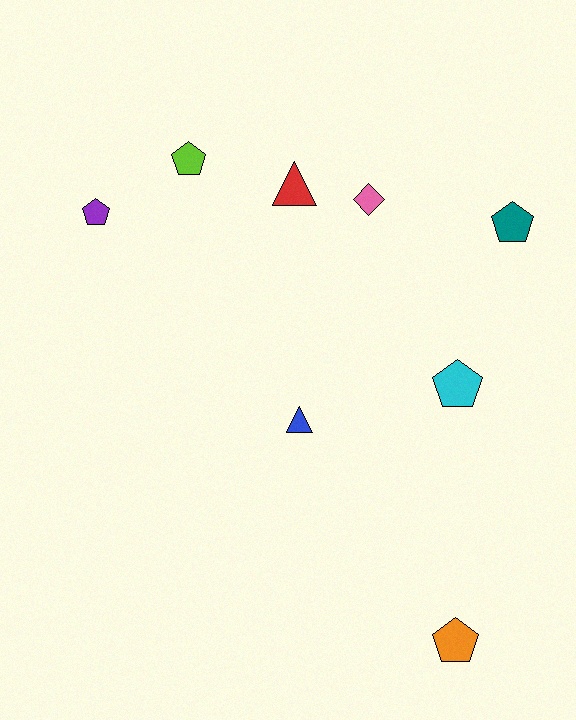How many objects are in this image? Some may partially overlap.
There are 8 objects.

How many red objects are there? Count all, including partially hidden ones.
There is 1 red object.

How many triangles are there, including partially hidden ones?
There are 2 triangles.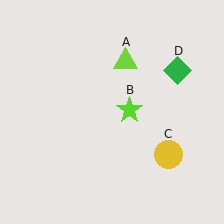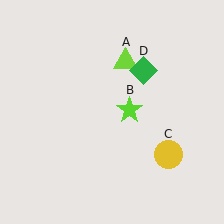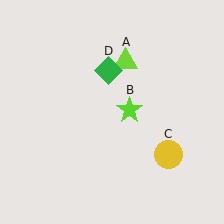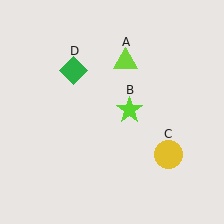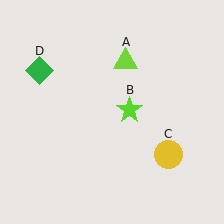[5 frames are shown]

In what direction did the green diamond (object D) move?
The green diamond (object D) moved left.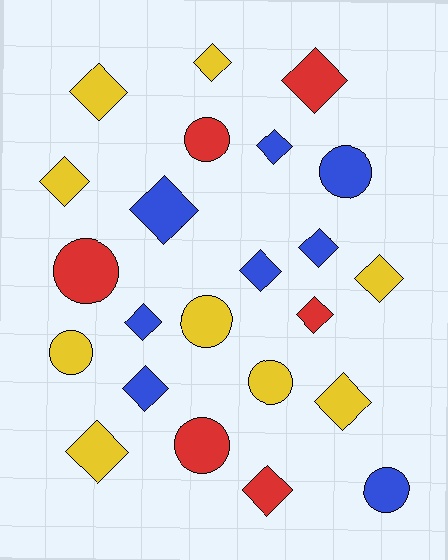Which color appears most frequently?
Yellow, with 9 objects.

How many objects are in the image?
There are 23 objects.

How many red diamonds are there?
There are 3 red diamonds.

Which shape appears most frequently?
Diamond, with 15 objects.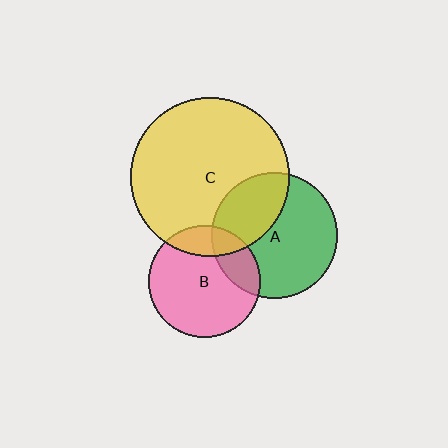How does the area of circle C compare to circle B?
Approximately 2.0 times.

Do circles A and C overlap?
Yes.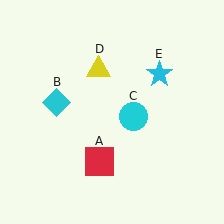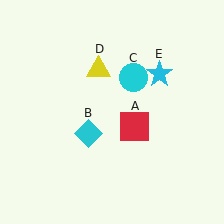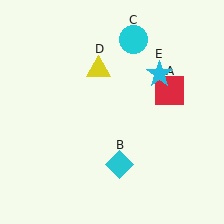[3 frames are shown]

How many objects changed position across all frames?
3 objects changed position: red square (object A), cyan diamond (object B), cyan circle (object C).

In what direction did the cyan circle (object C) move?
The cyan circle (object C) moved up.